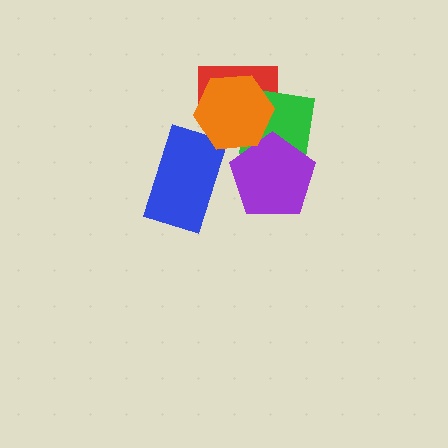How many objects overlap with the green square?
3 objects overlap with the green square.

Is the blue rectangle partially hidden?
No, no other shape covers it.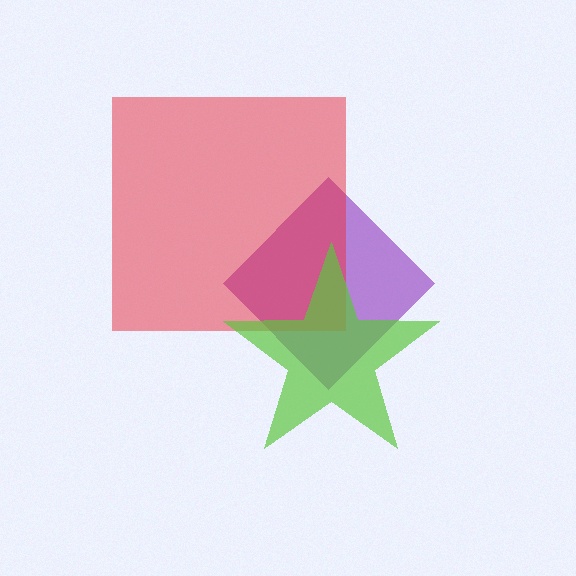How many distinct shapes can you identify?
There are 3 distinct shapes: a purple diamond, a red square, a lime star.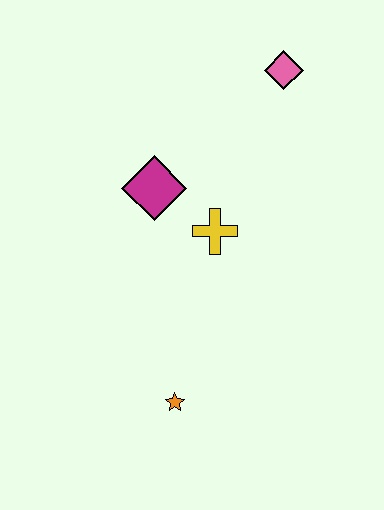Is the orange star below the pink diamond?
Yes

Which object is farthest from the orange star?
The pink diamond is farthest from the orange star.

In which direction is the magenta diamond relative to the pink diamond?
The magenta diamond is to the left of the pink diamond.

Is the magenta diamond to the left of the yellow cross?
Yes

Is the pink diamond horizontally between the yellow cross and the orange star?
No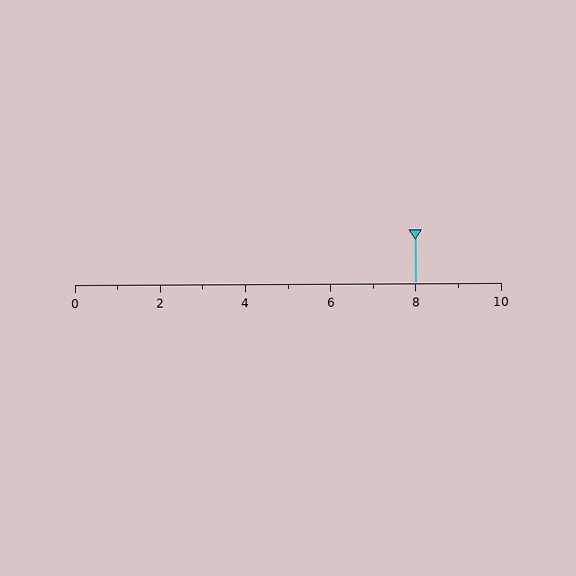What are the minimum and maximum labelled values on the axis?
The axis runs from 0 to 10.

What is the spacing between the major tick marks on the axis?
The major ticks are spaced 2 apart.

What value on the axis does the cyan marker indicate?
The marker indicates approximately 8.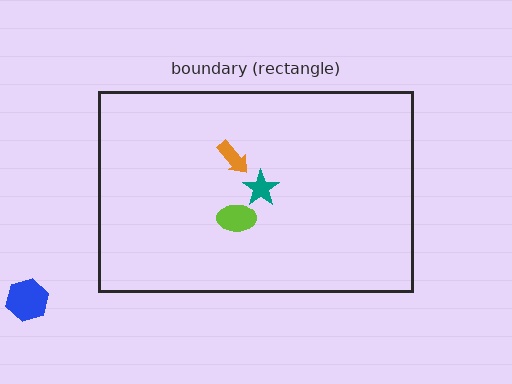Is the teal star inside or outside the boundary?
Inside.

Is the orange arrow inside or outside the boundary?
Inside.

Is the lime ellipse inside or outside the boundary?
Inside.